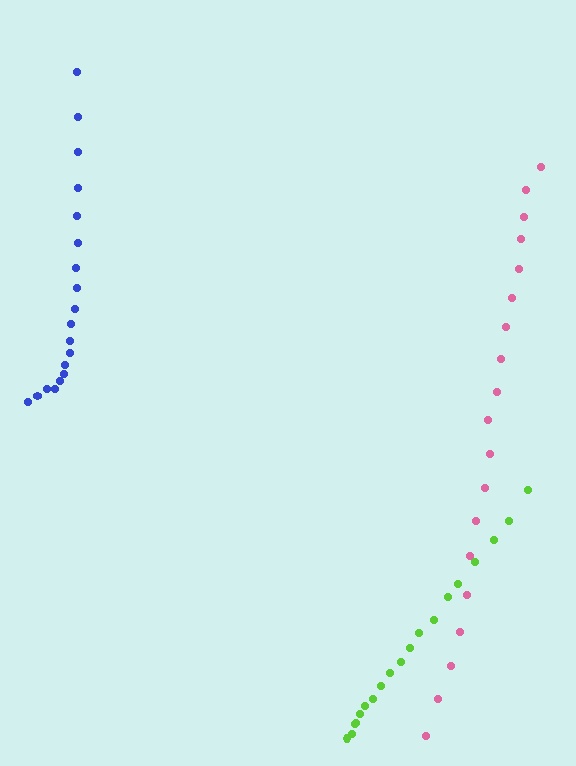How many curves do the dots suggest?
There are 3 distinct paths.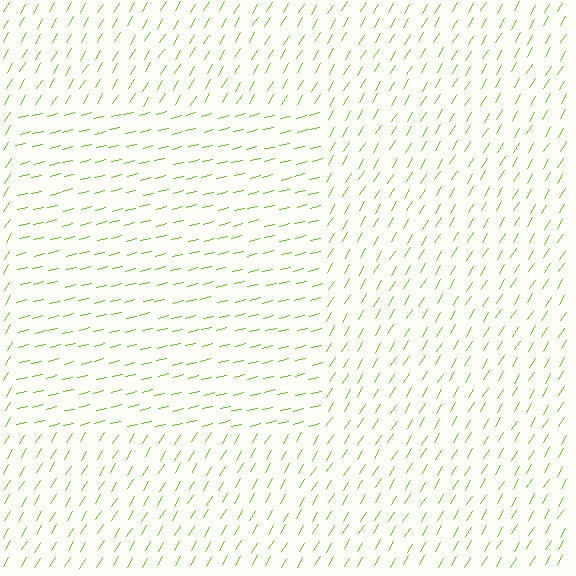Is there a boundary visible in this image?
Yes, there is a texture boundary formed by a change in line orientation.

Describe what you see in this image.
The image is filled with small lime line segments. A rectangle region in the image has lines oriented differently from the surrounding lines, creating a visible texture boundary.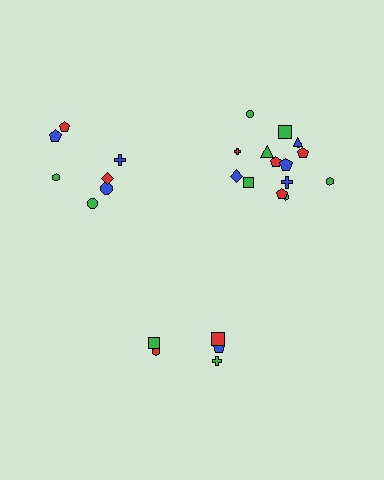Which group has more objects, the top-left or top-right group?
The top-right group.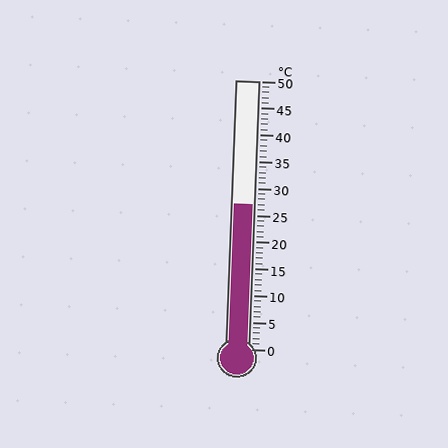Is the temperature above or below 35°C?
The temperature is below 35°C.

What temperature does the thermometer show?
The thermometer shows approximately 27°C.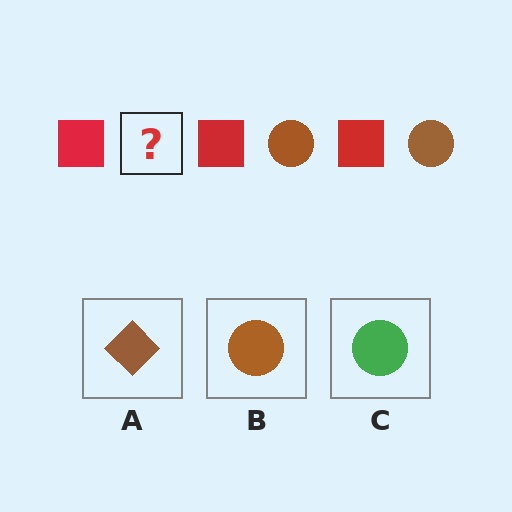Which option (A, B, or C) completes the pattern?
B.